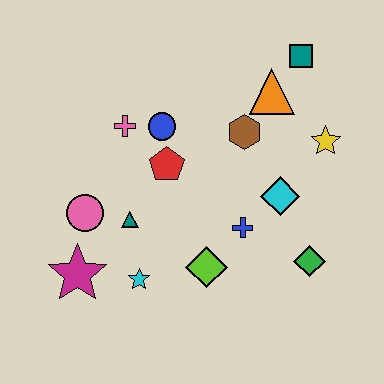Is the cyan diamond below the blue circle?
Yes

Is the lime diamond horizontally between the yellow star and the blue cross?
No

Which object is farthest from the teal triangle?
The teal square is farthest from the teal triangle.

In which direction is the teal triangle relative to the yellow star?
The teal triangle is to the left of the yellow star.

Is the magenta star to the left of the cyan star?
Yes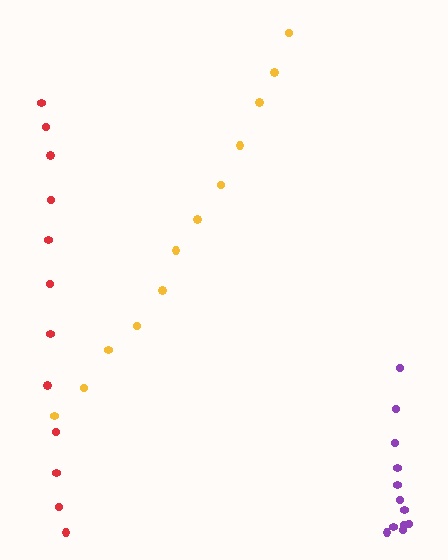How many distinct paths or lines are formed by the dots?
There are 3 distinct paths.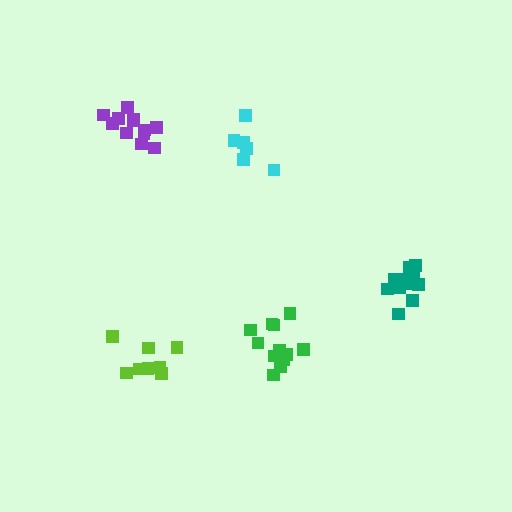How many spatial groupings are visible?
There are 5 spatial groupings.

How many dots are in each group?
Group 1: 6 dots, Group 2: 12 dots, Group 3: 8 dots, Group 4: 12 dots, Group 5: 12 dots (50 total).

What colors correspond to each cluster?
The clusters are colored: cyan, teal, lime, green, purple.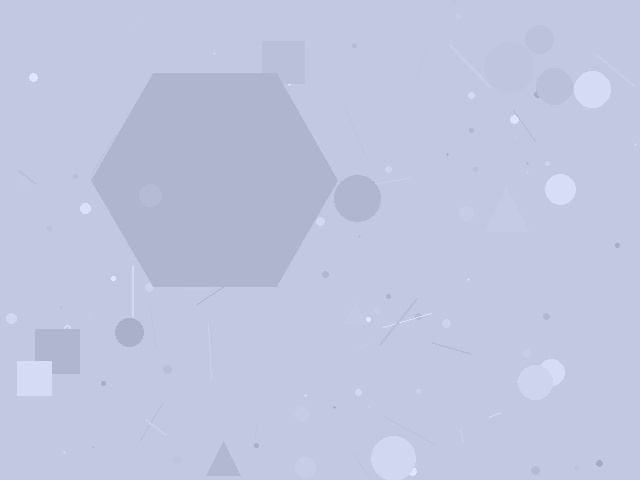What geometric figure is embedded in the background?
A hexagon is embedded in the background.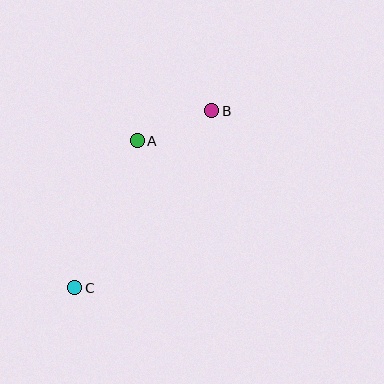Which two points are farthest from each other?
Points B and C are farthest from each other.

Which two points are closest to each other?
Points A and B are closest to each other.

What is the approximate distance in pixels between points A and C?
The distance between A and C is approximately 160 pixels.